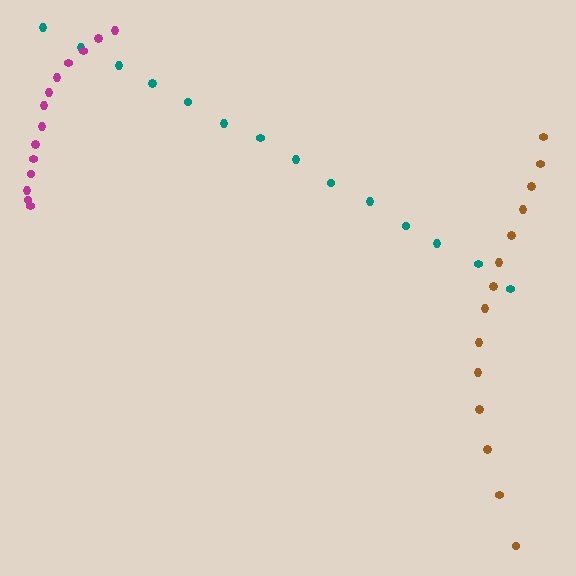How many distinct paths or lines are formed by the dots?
There are 3 distinct paths.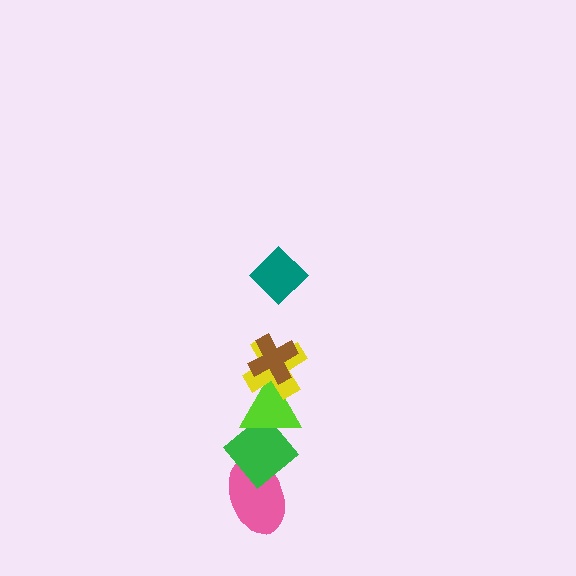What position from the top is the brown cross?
The brown cross is 2nd from the top.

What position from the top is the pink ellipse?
The pink ellipse is 6th from the top.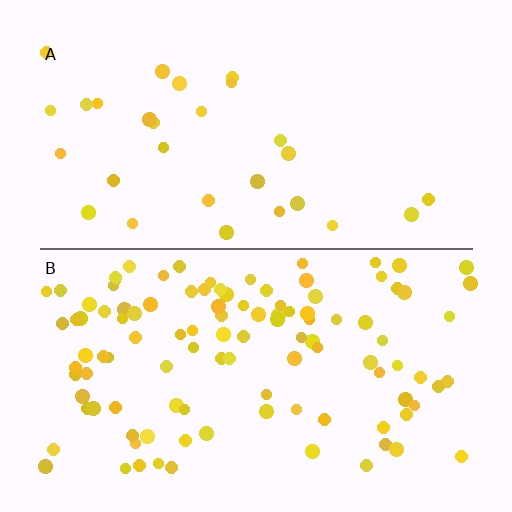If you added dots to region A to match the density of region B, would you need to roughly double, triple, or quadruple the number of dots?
Approximately quadruple.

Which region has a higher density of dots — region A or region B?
B (the bottom).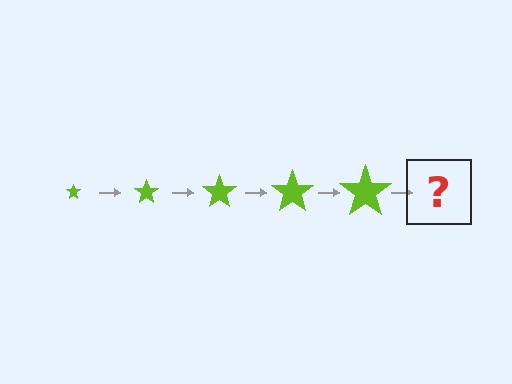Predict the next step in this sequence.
The next step is a lime star, larger than the previous one.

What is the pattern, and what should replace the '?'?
The pattern is that the star gets progressively larger each step. The '?' should be a lime star, larger than the previous one.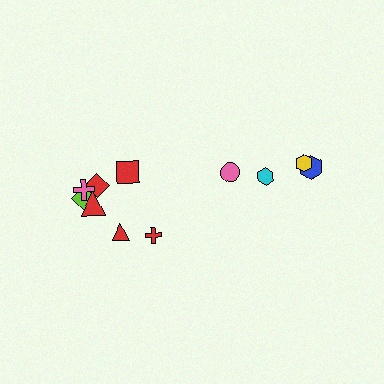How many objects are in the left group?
There are 7 objects.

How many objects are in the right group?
There are 4 objects.